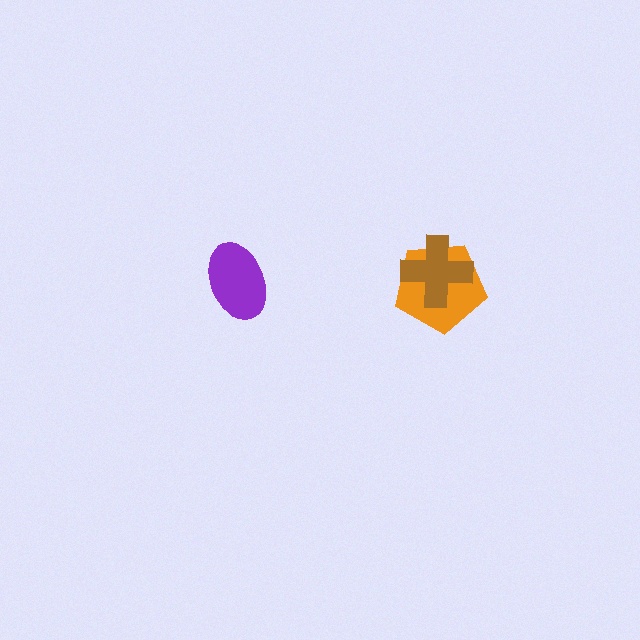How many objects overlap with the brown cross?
1 object overlaps with the brown cross.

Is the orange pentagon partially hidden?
Yes, it is partially covered by another shape.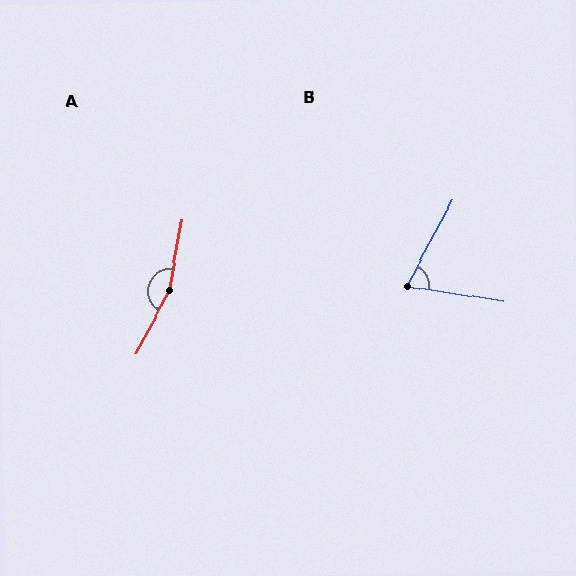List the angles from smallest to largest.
B (70°), A (162°).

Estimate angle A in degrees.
Approximately 162 degrees.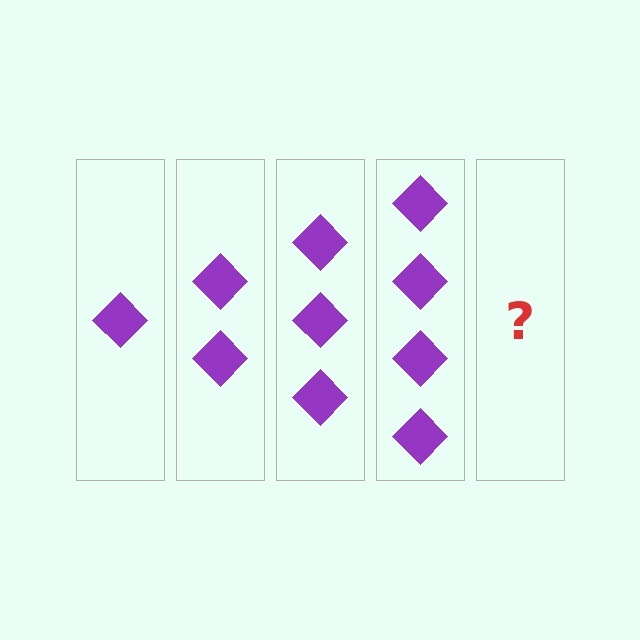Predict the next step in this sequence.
The next step is 5 diamonds.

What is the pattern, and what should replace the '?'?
The pattern is that each step adds one more diamond. The '?' should be 5 diamonds.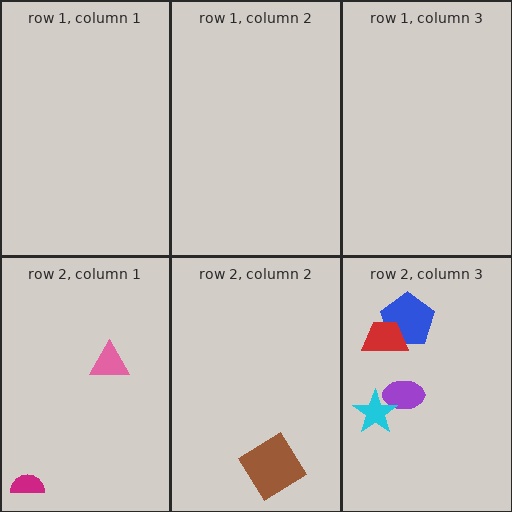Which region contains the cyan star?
The row 2, column 3 region.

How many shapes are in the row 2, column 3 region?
4.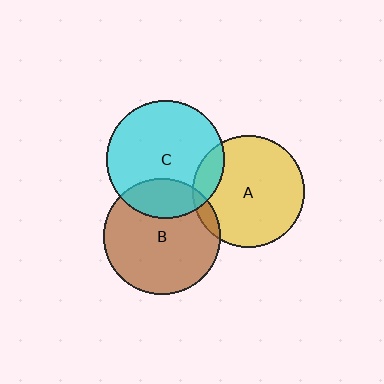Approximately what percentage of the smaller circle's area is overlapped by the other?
Approximately 15%.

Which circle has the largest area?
Circle C (cyan).